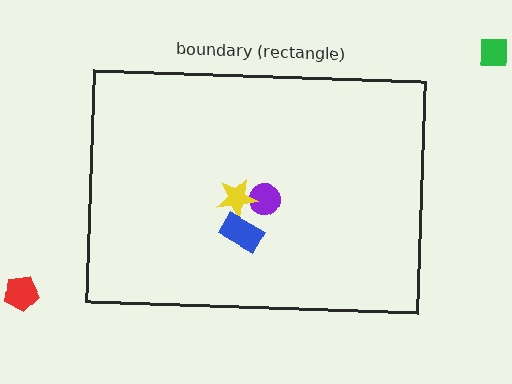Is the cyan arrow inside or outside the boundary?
Inside.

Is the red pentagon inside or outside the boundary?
Outside.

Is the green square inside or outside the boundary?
Outside.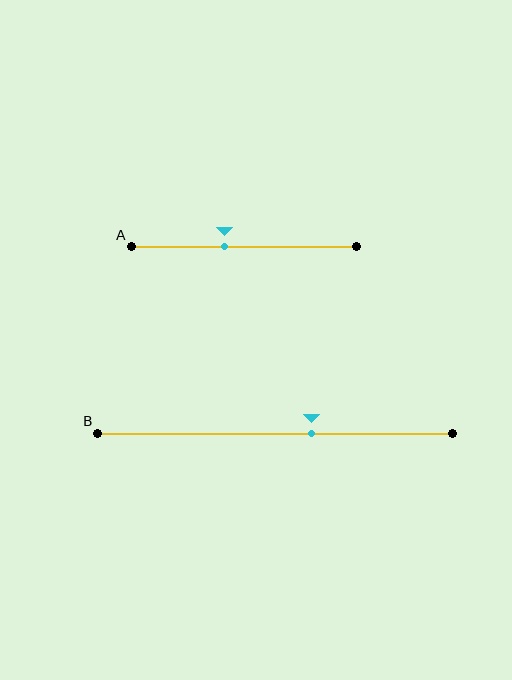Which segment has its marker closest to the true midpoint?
Segment A has its marker closest to the true midpoint.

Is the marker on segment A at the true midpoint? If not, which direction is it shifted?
No, the marker on segment A is shifted to the left by about 8% of the segment length.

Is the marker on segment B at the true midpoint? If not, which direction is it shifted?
No, the marker on segment B is shifted to the right by about 10% of the segment length.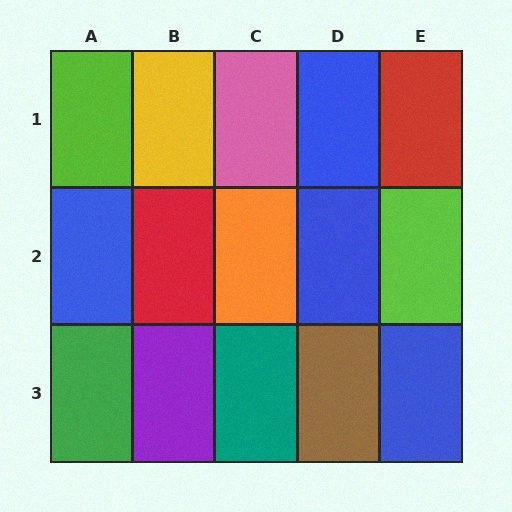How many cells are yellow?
1 cell is yellow.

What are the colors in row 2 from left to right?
Blue, red, orange, blue, lime.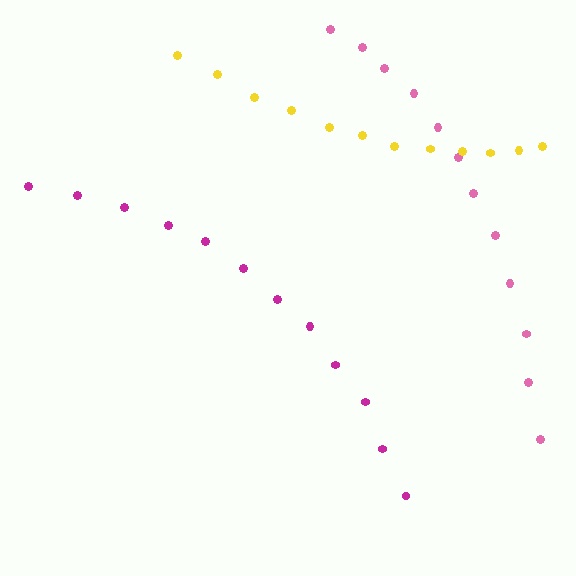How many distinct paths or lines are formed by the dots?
There are 3 distinct paths.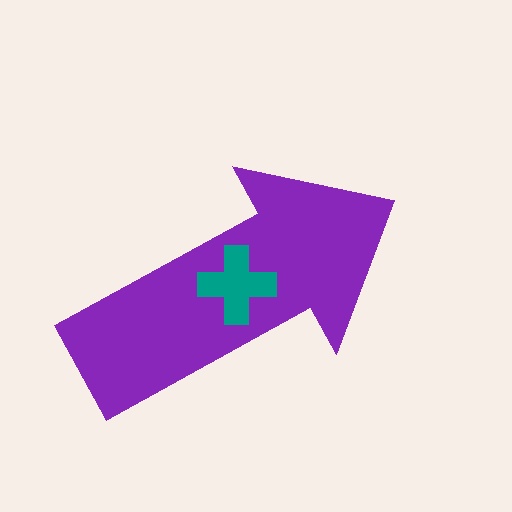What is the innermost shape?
The teal cross.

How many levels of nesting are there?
2.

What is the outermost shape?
The purple arrow.